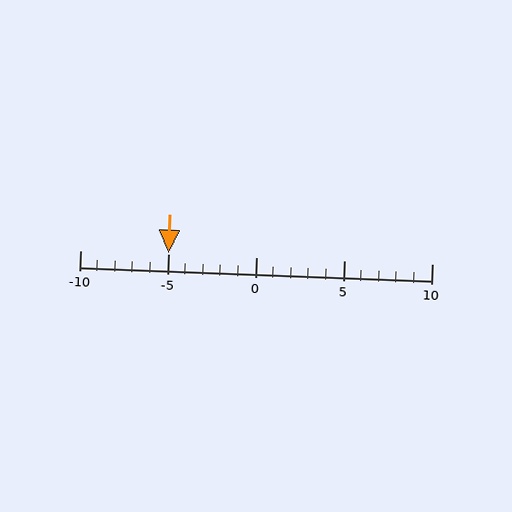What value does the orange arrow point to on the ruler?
The orange arrow points to approximately -5.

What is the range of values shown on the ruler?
The ruler shows values from -10 to 10.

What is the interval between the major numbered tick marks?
The major tick marks are spaced 5 units apart.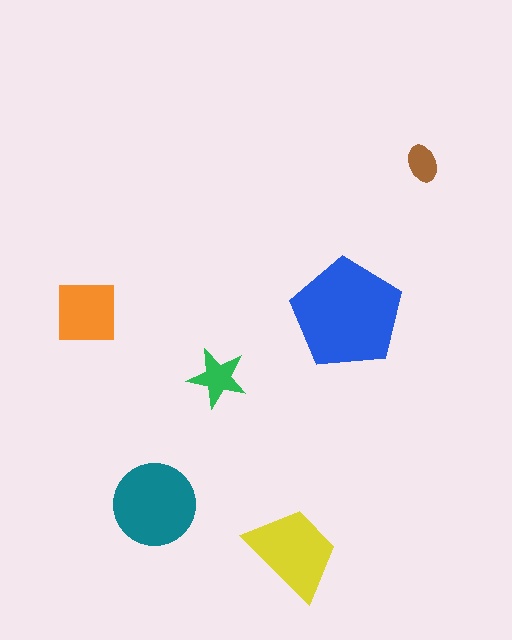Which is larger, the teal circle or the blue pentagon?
The blue pentagon.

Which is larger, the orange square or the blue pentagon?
The blue pentagon.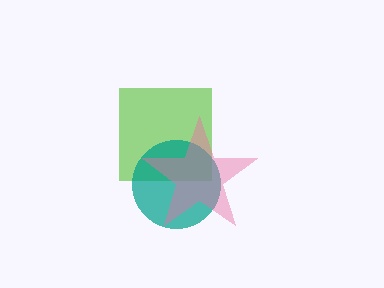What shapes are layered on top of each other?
The layered shapes are: a lime square, a teal circle, a pink star.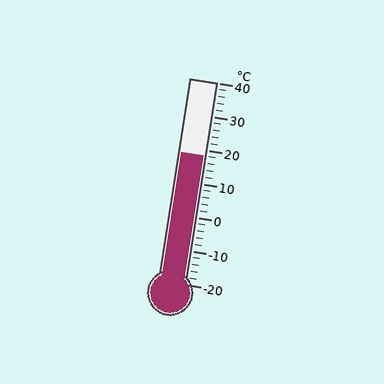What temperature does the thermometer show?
The thermometer shows approximately 18°C.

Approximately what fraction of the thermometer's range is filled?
The thermometer is filled to approximately 65% of its range.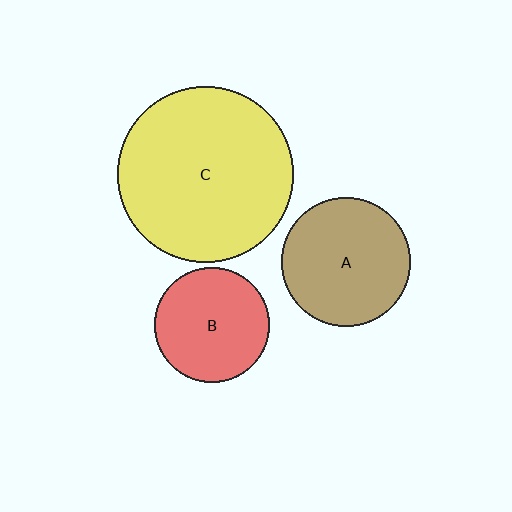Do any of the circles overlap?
No, none of the circles overlap.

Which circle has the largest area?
Circle C (yellow).